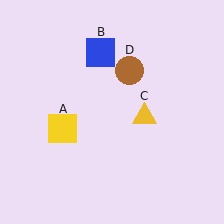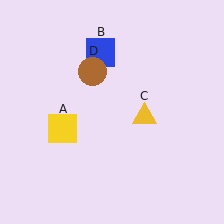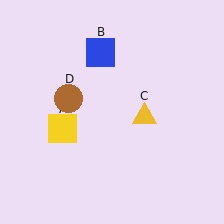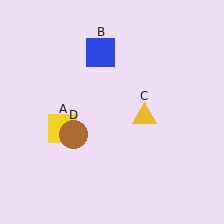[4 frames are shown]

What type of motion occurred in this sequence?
The brown circle (object D) rotated counterclockwise around the center of the scene.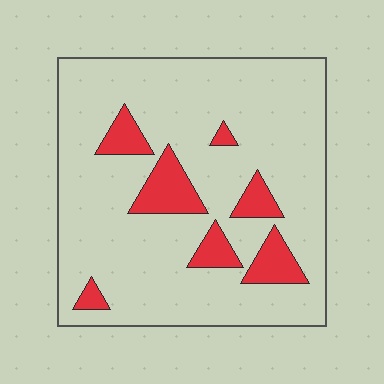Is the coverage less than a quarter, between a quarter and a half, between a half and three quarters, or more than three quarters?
Less than a quarter.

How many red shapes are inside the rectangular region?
7.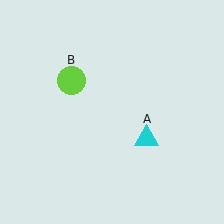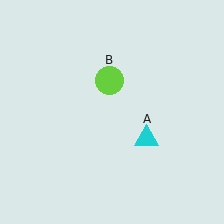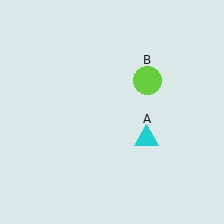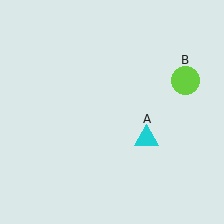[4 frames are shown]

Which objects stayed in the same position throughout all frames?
Cyan triangle (object A) remained stationary.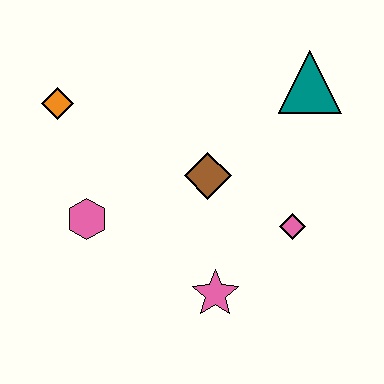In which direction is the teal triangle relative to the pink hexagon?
The teal triangle is to the right of the pink hexagon.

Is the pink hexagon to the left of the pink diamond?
Yes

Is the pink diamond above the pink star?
Yes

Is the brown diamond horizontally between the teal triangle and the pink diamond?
No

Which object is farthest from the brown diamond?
The orange diamond is farthest from the brown diamond.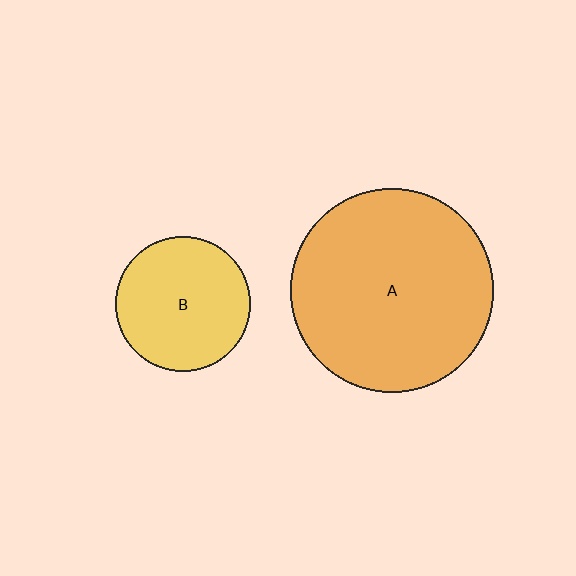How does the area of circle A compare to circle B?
Approximately 2.3 times.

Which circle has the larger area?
Circle A (orange).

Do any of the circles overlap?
No, none of the circles overlap.